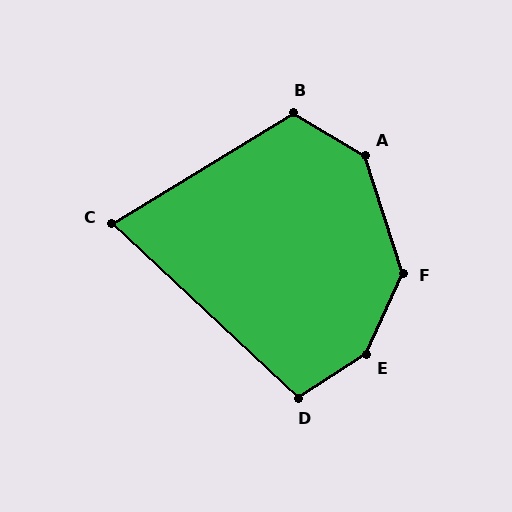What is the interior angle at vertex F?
Approximately 138 degrees (obtuse).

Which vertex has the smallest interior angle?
C, at approximately 74 degrees.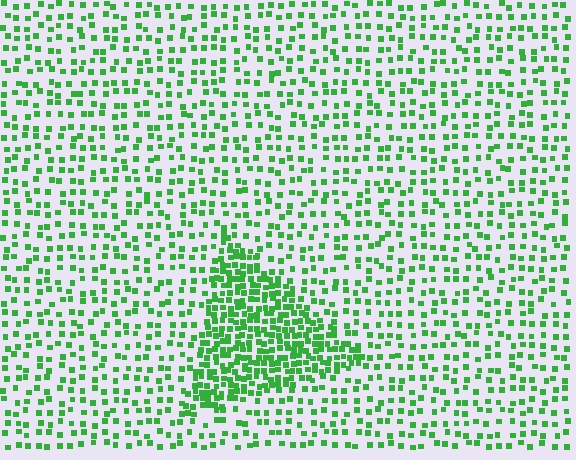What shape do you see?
I see a triangle.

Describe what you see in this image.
The image contains small green elements arranged at two different densities. A triangle-shaped region is visible where the elements are more densely packed than the surrounding area.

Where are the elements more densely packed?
The elements are more densely packed inside the triangle boundary.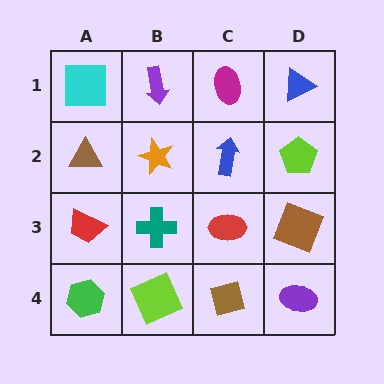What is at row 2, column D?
A lime pentagon.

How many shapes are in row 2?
4 shapes.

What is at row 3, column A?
A red trapezoid.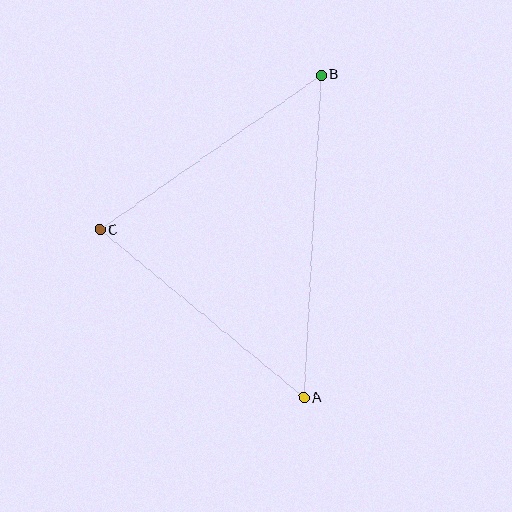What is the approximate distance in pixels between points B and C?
The distance between B and C is approximately 270 pixels.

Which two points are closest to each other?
Points A and C are closest to each other.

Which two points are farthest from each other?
Points A and B are farthest from each other.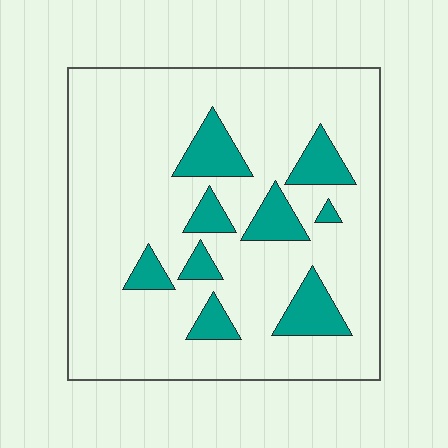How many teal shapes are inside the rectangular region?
9.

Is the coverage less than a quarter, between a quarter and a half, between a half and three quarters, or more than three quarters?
Less than a quarter.